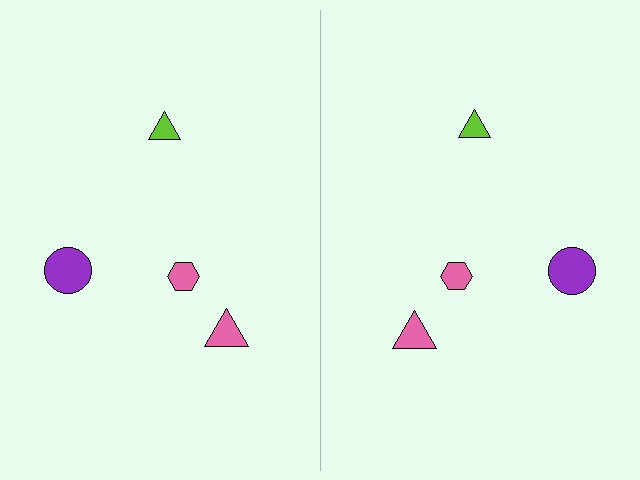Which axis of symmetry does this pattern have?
The pattern has a vertical axis of symmetry running through the center of the image.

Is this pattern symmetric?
Yes, this pattern has bilateral (reflection) symmetry.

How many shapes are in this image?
There are 8 shapes in this image.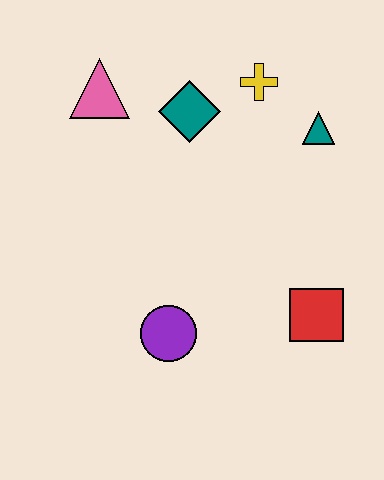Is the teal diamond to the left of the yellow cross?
Yes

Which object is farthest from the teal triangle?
The purple circle is farthest from the teal triangle.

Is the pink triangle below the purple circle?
No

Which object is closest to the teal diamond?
The yellow cross is closest to the teal diamond.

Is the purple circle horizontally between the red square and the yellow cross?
No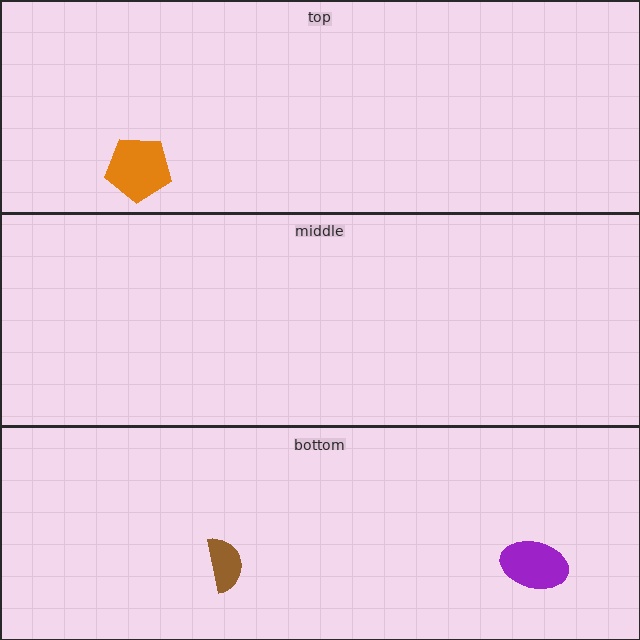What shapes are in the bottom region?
The brown semicircle, the purple ellipse.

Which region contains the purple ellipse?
The bottom region.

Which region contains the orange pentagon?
The top region.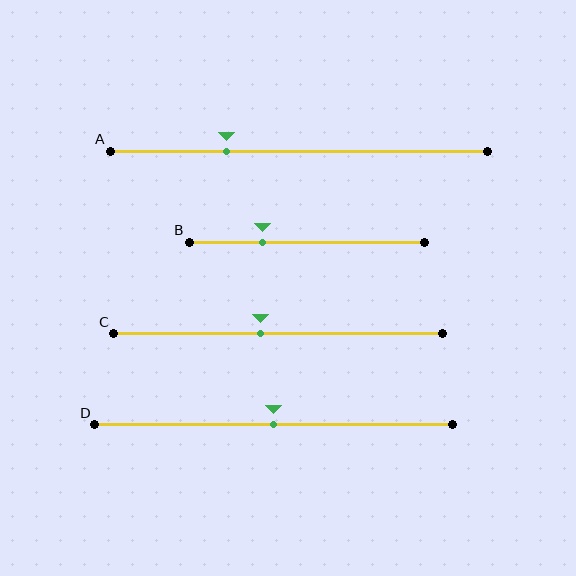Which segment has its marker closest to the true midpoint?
Segment D has its marker closest to the true midpoint.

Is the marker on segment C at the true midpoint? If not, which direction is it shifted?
No, the marker on segment C is shifted to the left by about 5% of the segment length.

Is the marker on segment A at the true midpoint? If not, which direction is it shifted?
No, the marker on segment A is shifted to the left by about 19% of the segment length.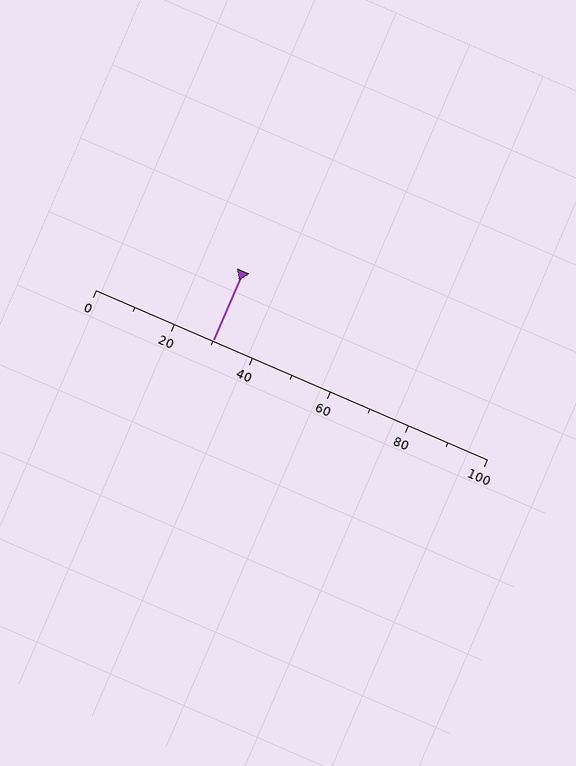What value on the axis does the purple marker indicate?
The marker indicates approximately 30.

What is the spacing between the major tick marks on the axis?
The major ticks are spaced 20 apart.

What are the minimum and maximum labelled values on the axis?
The axis runs from 0 to 100.